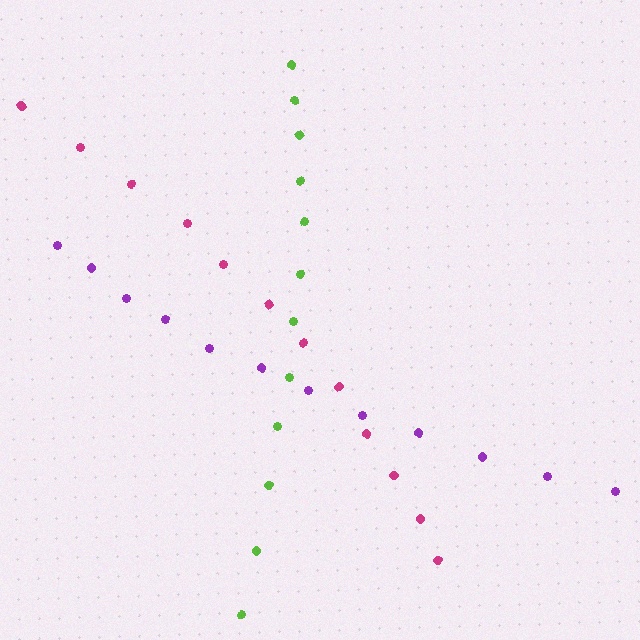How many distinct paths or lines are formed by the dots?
There are 3 distinct paths.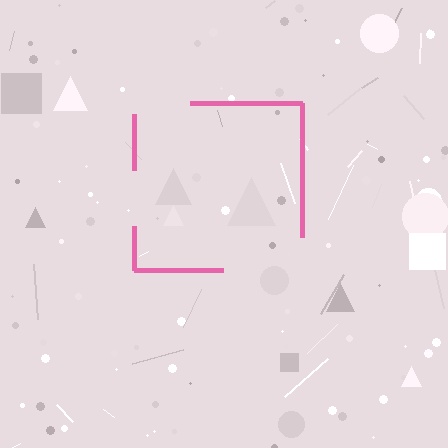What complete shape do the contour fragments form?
The contour fragments form a square.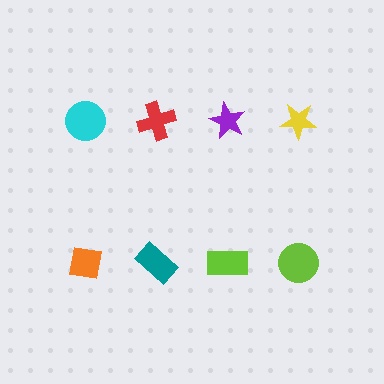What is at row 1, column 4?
A yellow star.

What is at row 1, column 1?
A cyan circle.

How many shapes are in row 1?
4 shapes.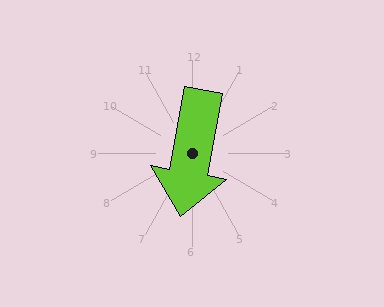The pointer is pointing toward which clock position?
Roughly 6 o'clock.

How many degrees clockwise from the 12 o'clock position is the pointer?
Approximately 190 degrees.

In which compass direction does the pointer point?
South.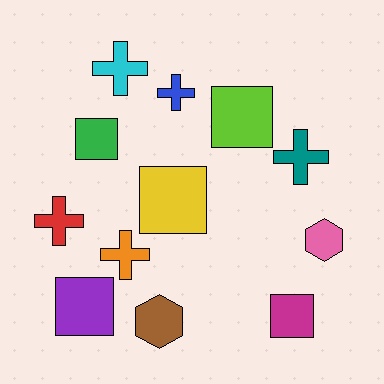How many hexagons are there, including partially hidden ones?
There are 2 hexagons.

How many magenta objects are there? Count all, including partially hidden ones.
There is 1 magenta object.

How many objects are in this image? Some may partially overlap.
There are 12 objects.